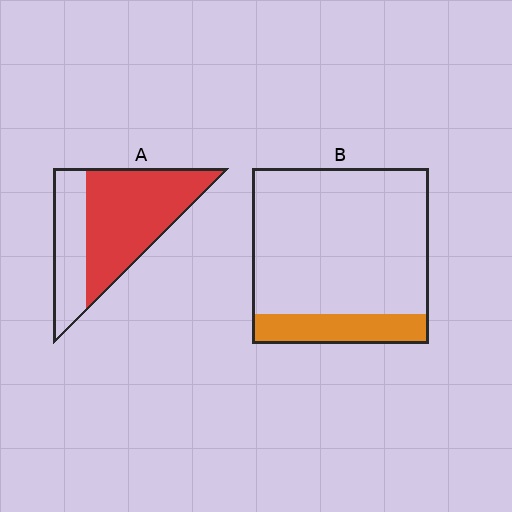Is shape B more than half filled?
No.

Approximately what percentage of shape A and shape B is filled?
A is approximately 65% and B is approximately 15%.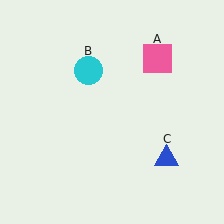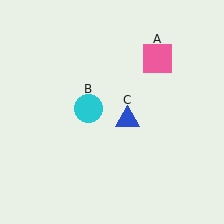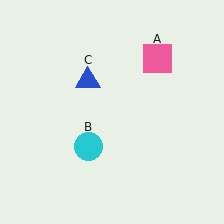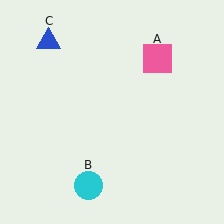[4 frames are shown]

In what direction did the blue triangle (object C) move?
The blue triangle (object C) moved up and to the left.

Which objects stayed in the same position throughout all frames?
Pink square (object A) remained stationary.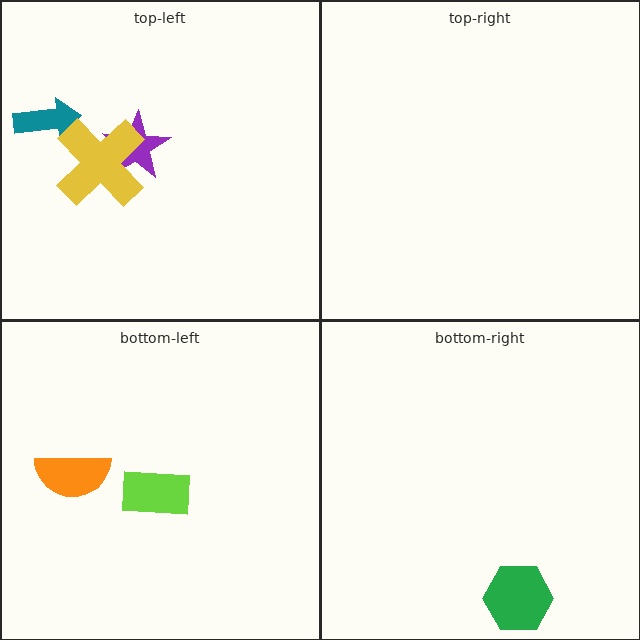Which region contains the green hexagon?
The bottom-right region.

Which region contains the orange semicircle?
The bottom-left region.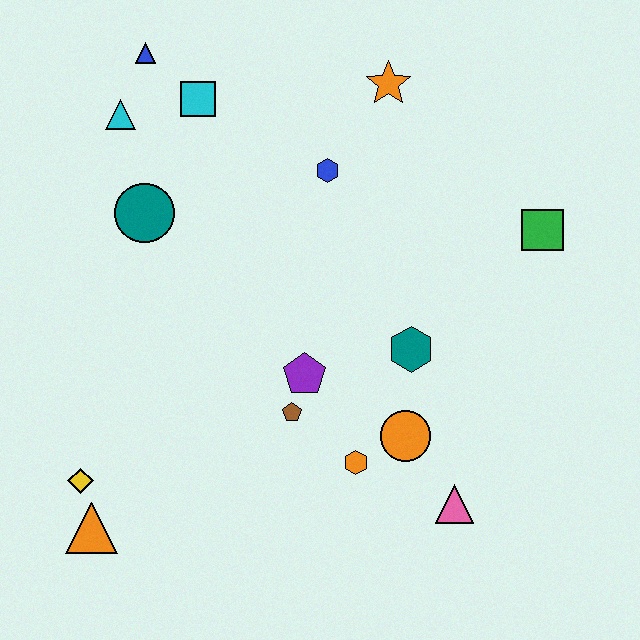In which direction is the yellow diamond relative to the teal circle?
The yellow diamond is below the teal circle.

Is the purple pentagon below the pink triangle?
No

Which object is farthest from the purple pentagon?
The blue triangle is farthest from the purple pentagon.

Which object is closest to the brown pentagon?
The purple pentagon is closest to the brown pentagon.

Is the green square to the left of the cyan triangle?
No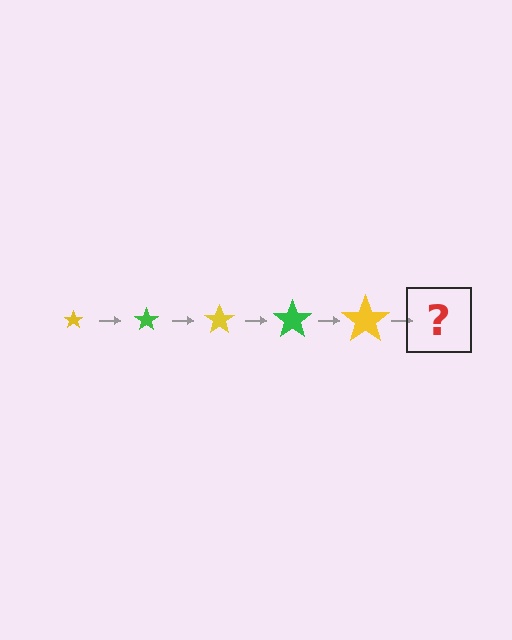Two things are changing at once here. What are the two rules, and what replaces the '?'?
The two rules are that the star grows larger each step and the color cycles through yellow and green. The '?' should be a green star, larger than the previous one.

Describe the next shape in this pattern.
It should be a green star, larger than the previous one.